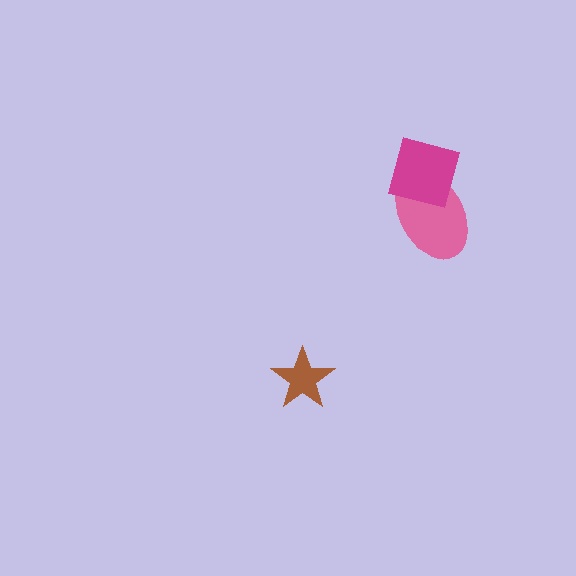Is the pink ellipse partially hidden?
Yes, it is partially covered by another shape.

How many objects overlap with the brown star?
0 objects overlap with the brown star.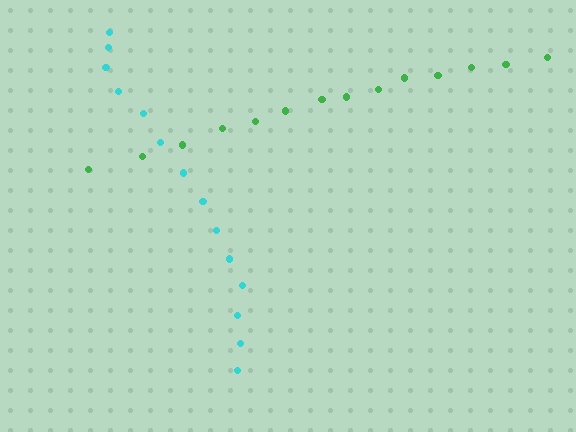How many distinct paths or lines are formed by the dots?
There are 2 distinct paths.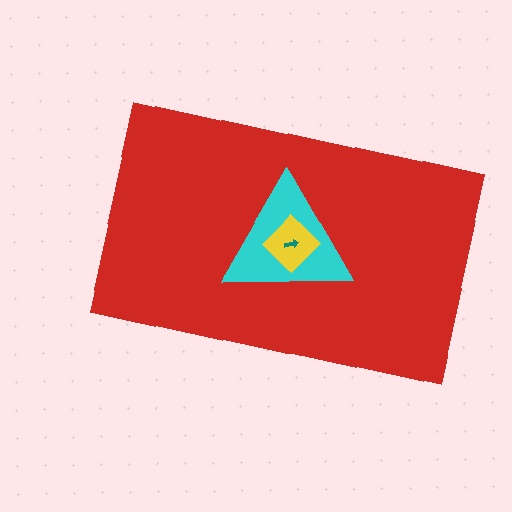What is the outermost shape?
The red rectangle.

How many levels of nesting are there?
4.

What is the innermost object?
The teal arrow.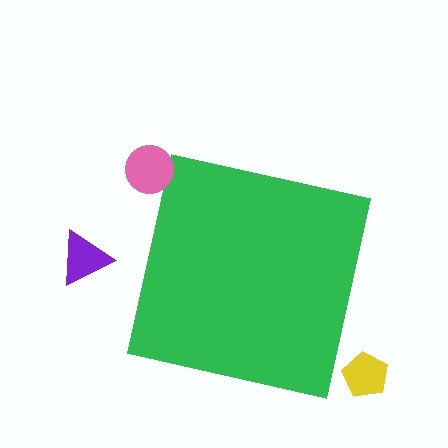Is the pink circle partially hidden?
No, the pink circle is fully visible.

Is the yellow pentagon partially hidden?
No, the yellow pentagon is fully visible.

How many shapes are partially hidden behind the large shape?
0 shapes are partially hidden.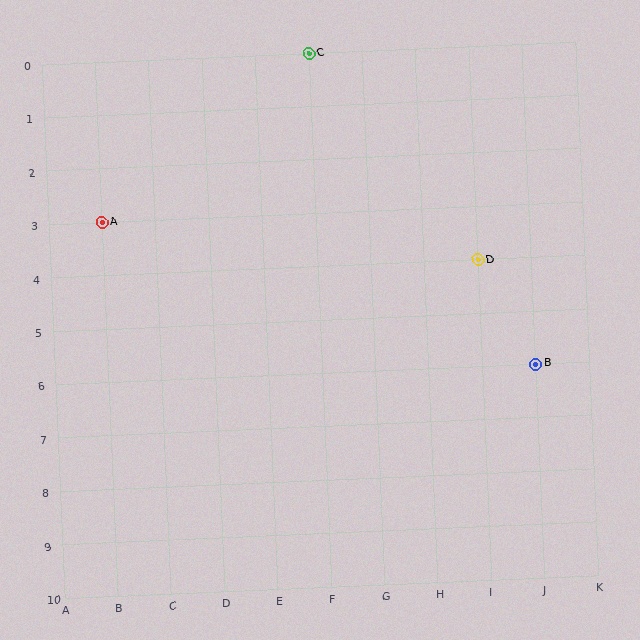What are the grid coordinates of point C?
Point C is at grid coordinates (F, 0).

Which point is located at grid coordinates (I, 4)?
Point D is at (I, 4).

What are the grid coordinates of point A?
Point A is at grid coordinates (B, 3).